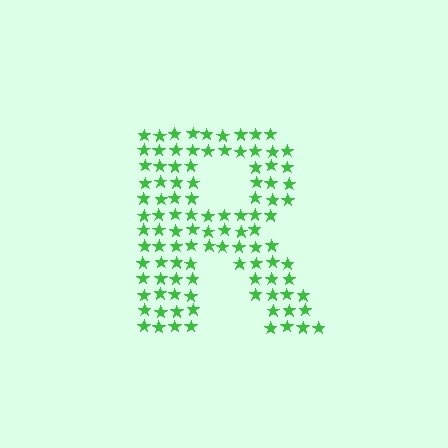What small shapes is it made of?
It is made of small stars.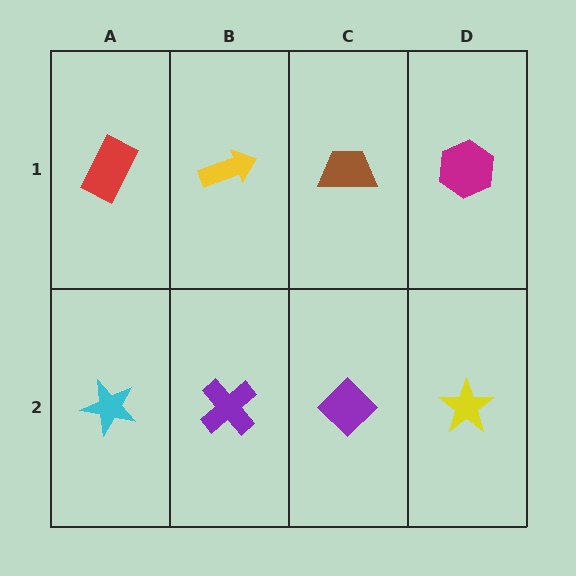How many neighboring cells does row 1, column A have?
2.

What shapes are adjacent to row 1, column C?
A purple diamond (row 2, column C), a yellow arrow (row 1, column B), a magenta hexagon (row 1, column D).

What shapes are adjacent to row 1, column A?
A cyan star (row 2, column A), a yellow arrow (row 1, column B).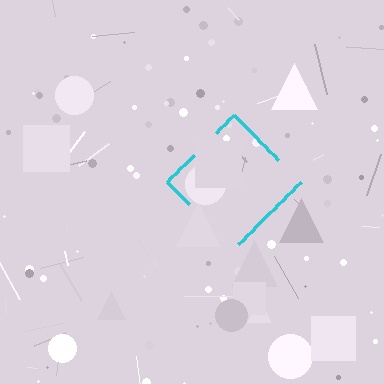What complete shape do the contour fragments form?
The contour fragments form a diamond.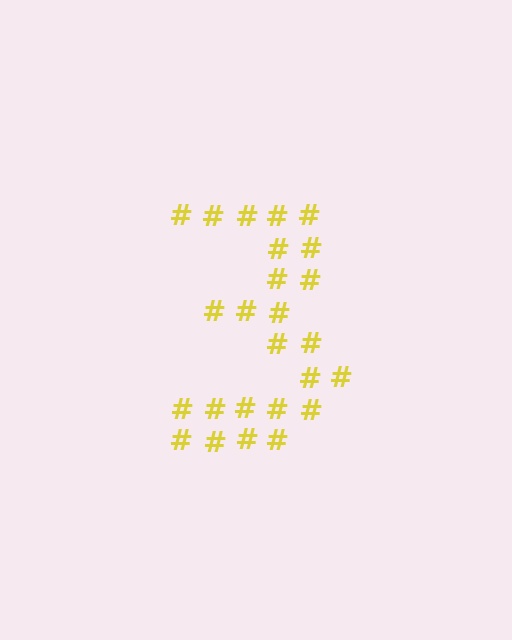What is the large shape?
The large shape is the digit 3.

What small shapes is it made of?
It is made of small hash symbols.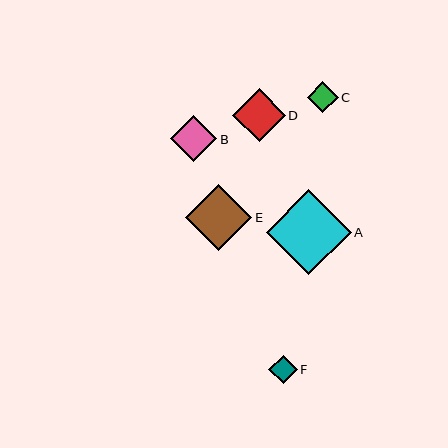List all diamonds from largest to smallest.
From largest to smallest: A, E, D, B, C, F.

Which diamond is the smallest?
Diamond F is the smallest with a size of approximately 28 pixels.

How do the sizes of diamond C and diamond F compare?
Diamond C and diamond F are approximately the same size.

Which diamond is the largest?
Diamond A is the largest with a size of approximately 85 pixels.